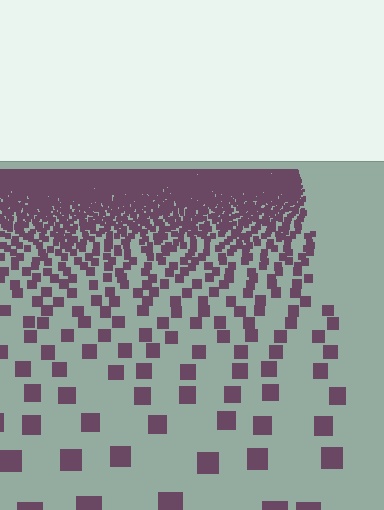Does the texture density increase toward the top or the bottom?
Density increases toward the top.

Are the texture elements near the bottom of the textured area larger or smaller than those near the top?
Larger. Near the bottom, elements are closer to the viewer and appear at a bigger on-screen size.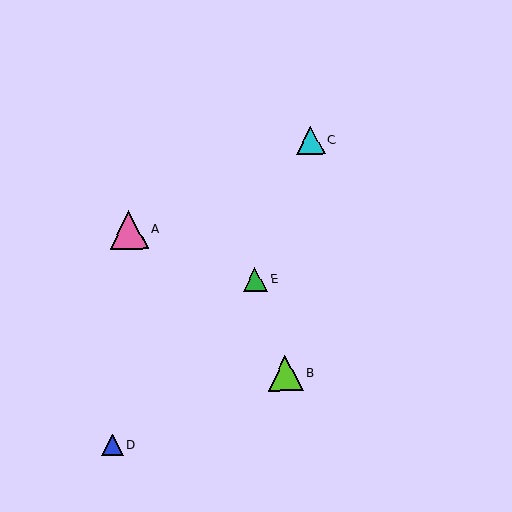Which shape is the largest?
The pink triangle (labeled A) is the largest.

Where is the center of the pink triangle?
The center of the pink triangle is at (129, 230).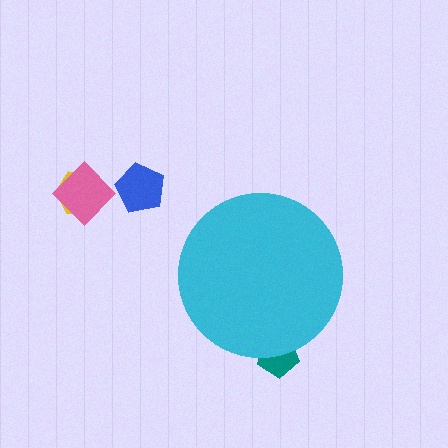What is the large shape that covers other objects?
A cyan circle.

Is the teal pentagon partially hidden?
Yes, the teal pentagon is partially hidden behind the cyan circle.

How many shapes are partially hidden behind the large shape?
1 shape is partially hidden.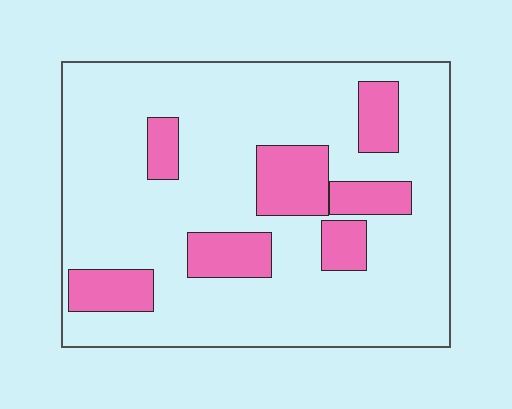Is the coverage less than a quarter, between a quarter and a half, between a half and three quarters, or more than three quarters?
Less than a quarter.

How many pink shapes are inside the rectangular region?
7.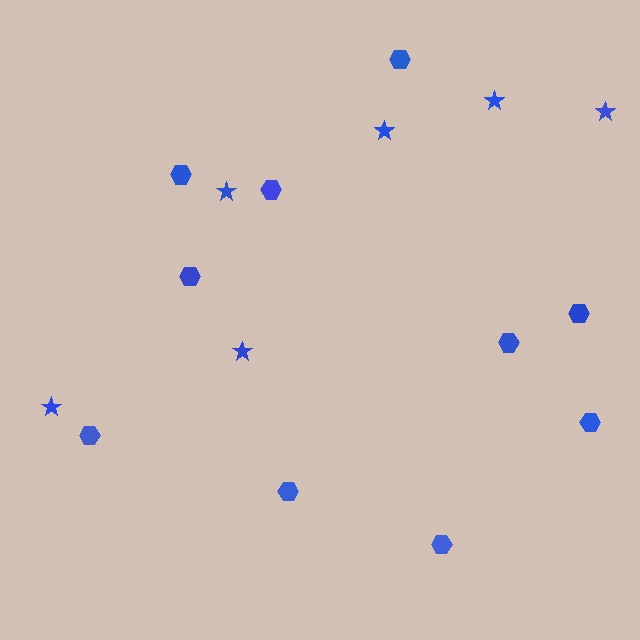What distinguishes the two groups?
There are 2 groups: one group of stars (6) and one group of hexagons (10).